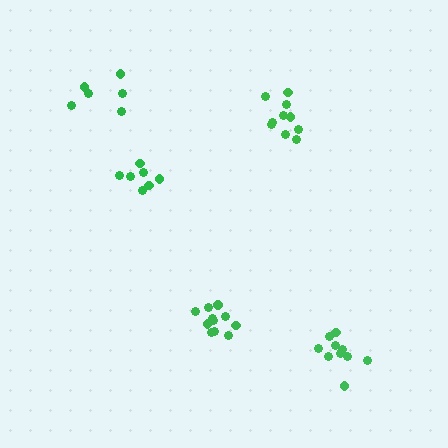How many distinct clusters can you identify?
There are 5 distinct clusters.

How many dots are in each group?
Group 1: 7 dots, Group 2: 11 dots, Group 3: 11 dots, Group 4: 6 dots, Group 5: 10 dots (45 total).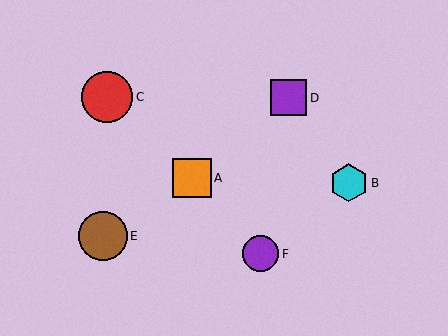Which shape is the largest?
The red circle (labeled C) is the largest.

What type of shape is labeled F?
Shape F is a purple circle.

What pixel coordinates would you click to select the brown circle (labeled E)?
Click at (103, 236) to select the brown circle E.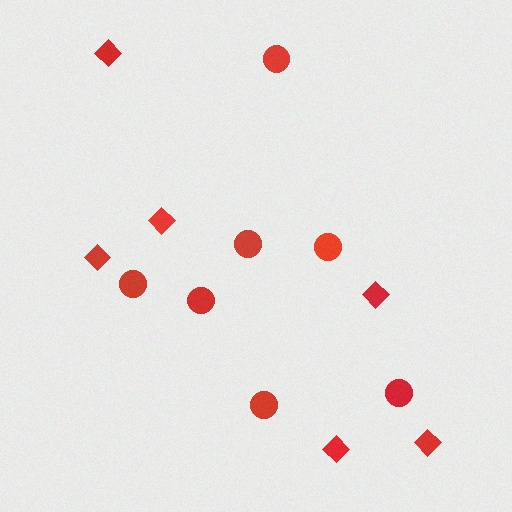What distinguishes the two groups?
There are 2 groups: one group of circles (7) and one group of diamonds (6).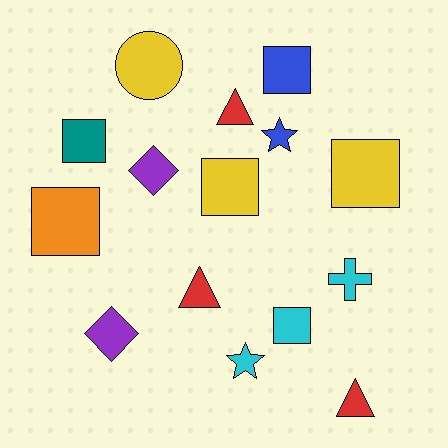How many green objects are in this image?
There are no green objects.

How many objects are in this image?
There are 15 objects.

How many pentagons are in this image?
There are no pentagons.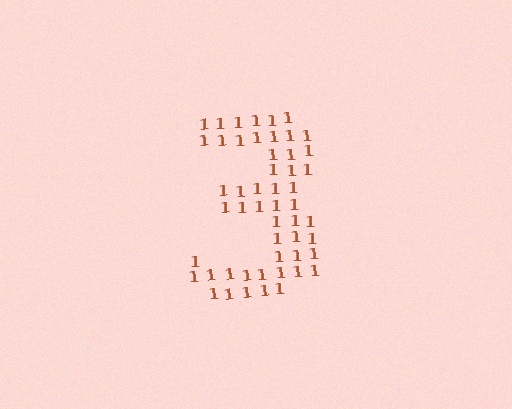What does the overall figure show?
The overall figure shows the digit 3.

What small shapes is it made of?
It is made of small digit 1's.